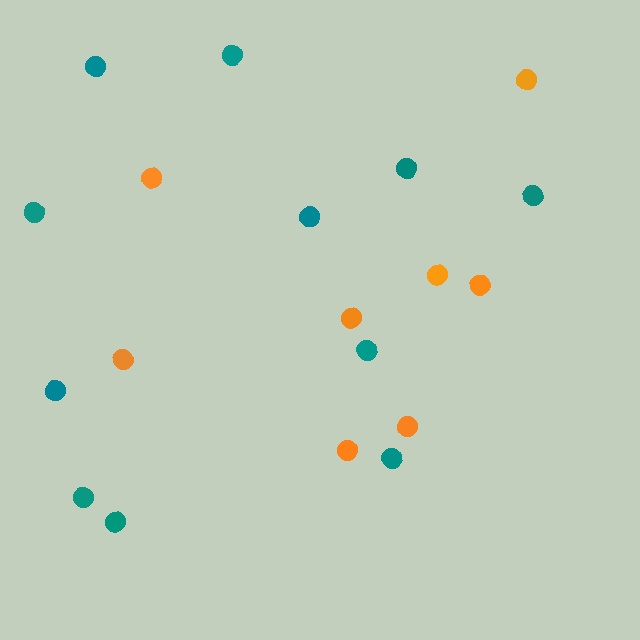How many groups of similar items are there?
There are 2 groups: one group of orange circles (8) and one group of teal circles (11).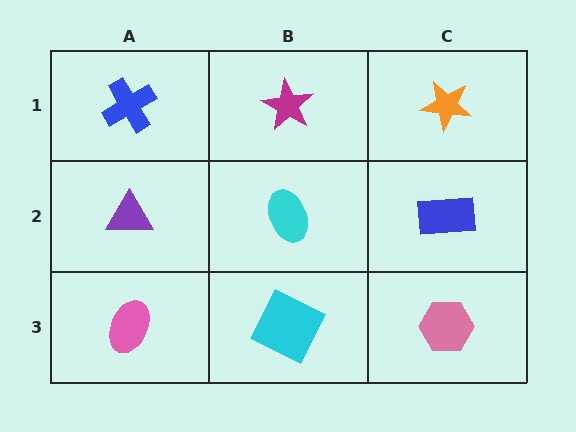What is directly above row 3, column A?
A purple triangle.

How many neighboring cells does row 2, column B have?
4.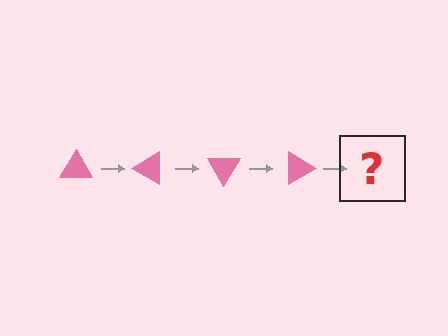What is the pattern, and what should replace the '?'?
The pattern is that the triangle rotates 30 degrees each step. The '?' should be a pink triangle rotated 120 degrees.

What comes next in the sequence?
The next element should be a pink triangle rotated 120 degrees.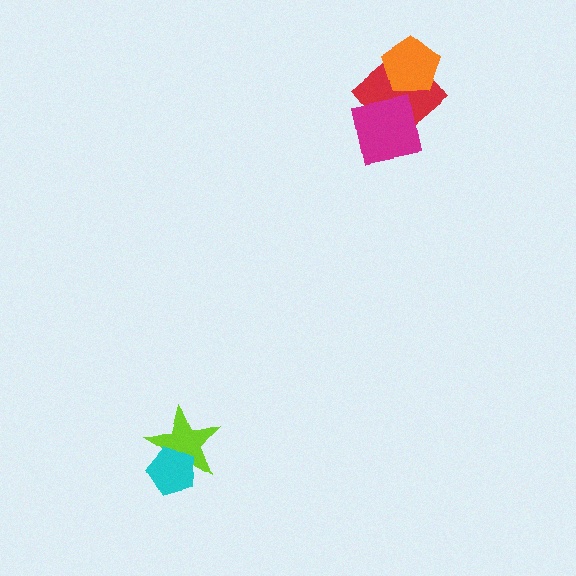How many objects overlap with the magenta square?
1 object overlaps with the magenta square.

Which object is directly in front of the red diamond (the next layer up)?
The orange pentagon is directly in front of the red diamond.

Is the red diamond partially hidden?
Yes, it is partially covered by another shape.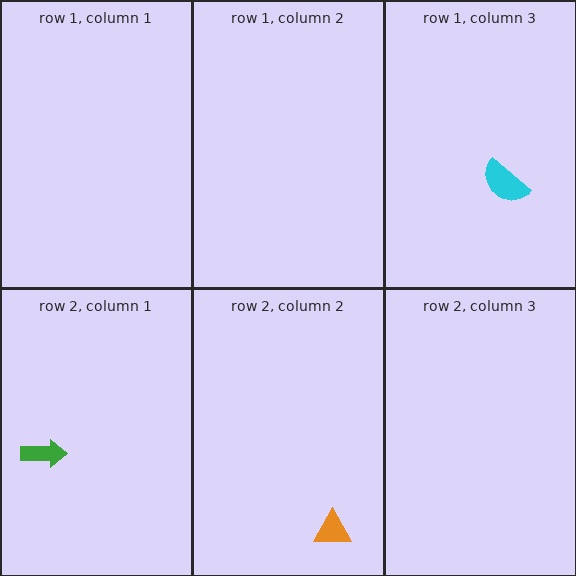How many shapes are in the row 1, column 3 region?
1.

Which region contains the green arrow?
The row 2, column 1 region.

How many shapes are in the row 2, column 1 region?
1.